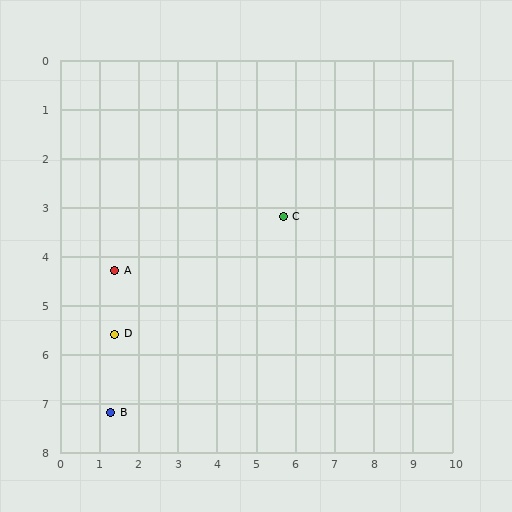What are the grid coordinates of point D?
Point D is at approximately (1.4, 5.6).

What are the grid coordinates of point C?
Point C is at approximately (5.7, 3.2).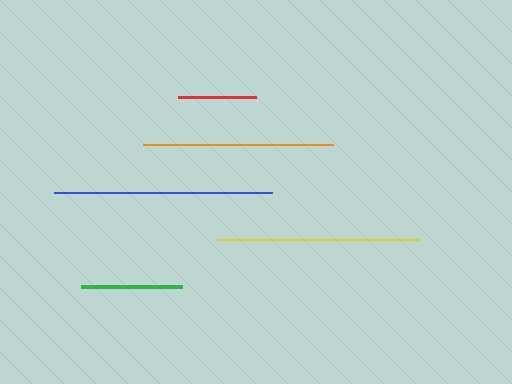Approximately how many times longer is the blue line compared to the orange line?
The blue line is approximately 1.1 times the length of the orange line.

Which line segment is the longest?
The blue line is the longest at approximately 218 pixels.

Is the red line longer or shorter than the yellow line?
The yellow line is longer than the red line.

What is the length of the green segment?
The green segment is approximately 101 pixels long.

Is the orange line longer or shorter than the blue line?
The blue line is longer than the orange line.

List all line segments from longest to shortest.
From longest to shortest: blue, yellow, orange, green, red.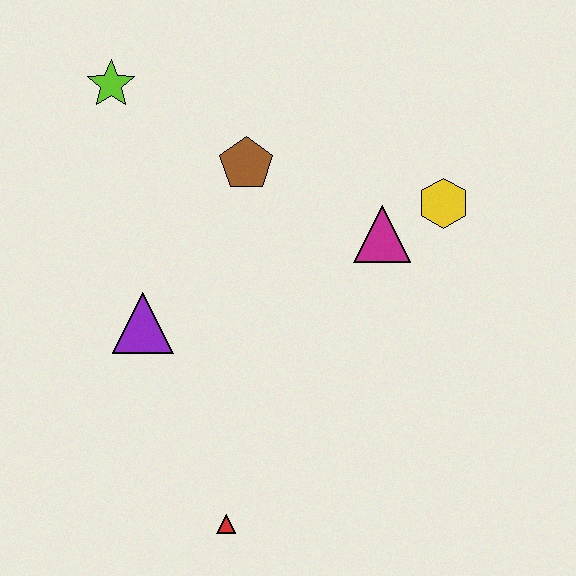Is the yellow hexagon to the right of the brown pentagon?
Yes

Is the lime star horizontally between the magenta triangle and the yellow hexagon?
No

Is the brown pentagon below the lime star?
Yes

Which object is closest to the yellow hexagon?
The magenta triangle is closest to the yellow hexagon.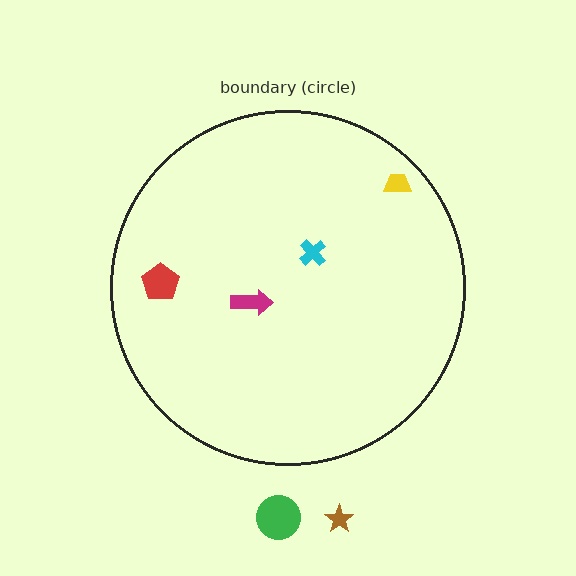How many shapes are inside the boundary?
4 inside, 2 outside.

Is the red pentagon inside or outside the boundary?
Inside.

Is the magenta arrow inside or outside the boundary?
Inside.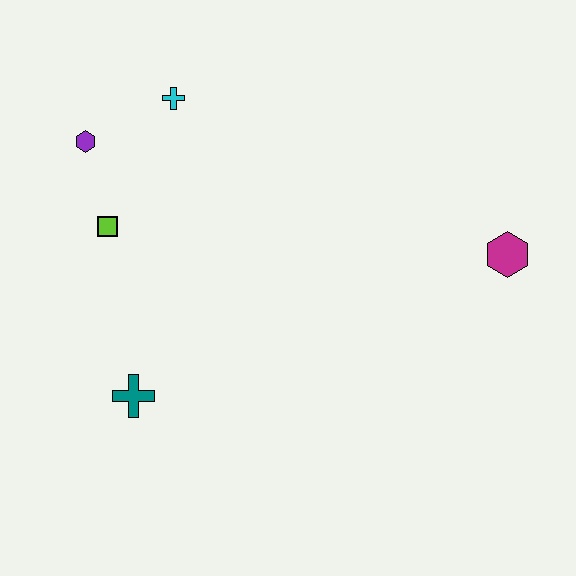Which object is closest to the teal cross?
The lime square is closest to the teal cross.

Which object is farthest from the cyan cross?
The magenta hexagon is farthest from the cyan cross.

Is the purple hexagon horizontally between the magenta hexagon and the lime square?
No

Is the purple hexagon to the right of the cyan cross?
No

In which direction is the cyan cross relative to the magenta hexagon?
The cyan cross is to the left of the magenta hexagon.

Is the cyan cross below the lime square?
No